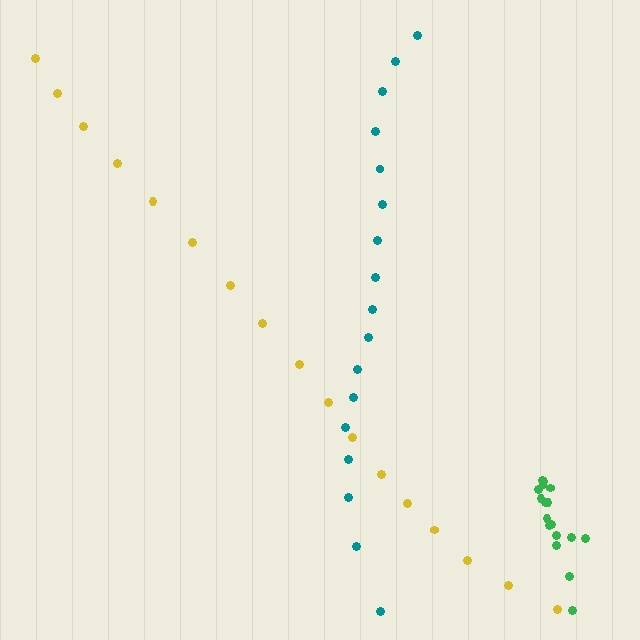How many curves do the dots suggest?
There are 3 distinct paths.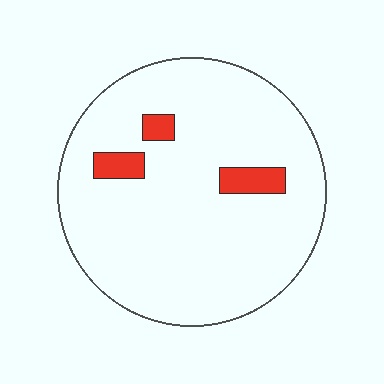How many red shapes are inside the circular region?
3.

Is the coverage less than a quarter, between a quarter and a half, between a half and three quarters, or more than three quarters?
Less than a quarter.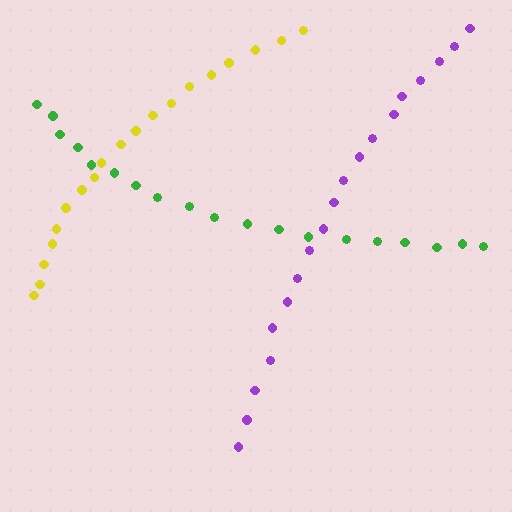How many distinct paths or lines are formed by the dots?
There are 3 distinct paths.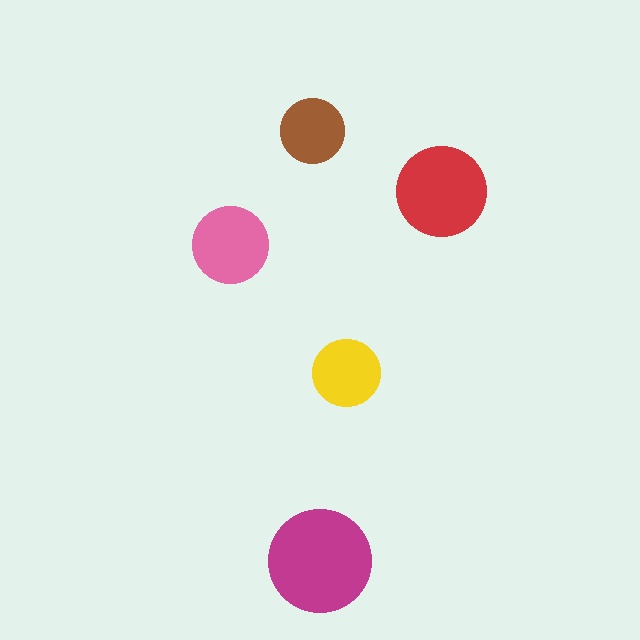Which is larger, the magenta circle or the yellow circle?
The magenta one.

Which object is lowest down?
The magenta circle is bottommost.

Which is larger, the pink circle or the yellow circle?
The pink one.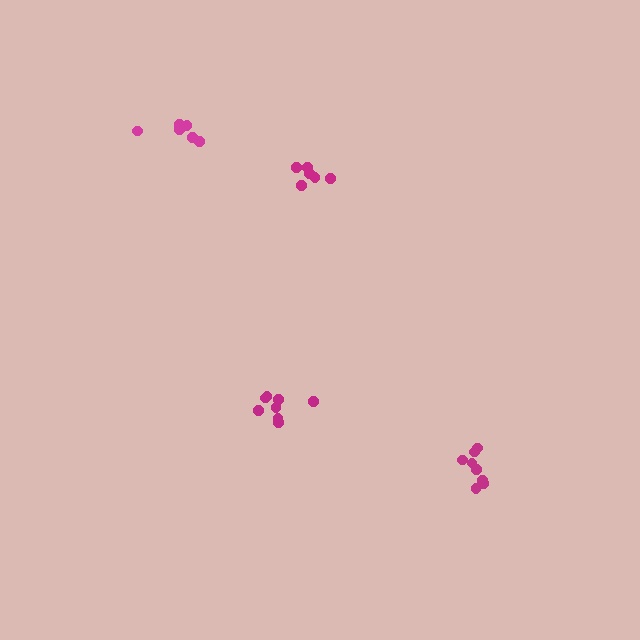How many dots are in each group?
Group 1: 6 dots, Group 2: 8 dots, Group 3: 8 dots, Group 4: 6 dots (28 total).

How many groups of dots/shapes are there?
There are 4 groups.